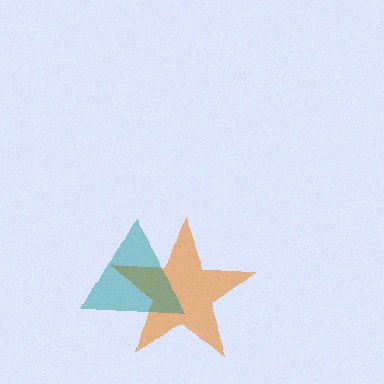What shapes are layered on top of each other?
The layered shapes are: an orange star, a teal triangle.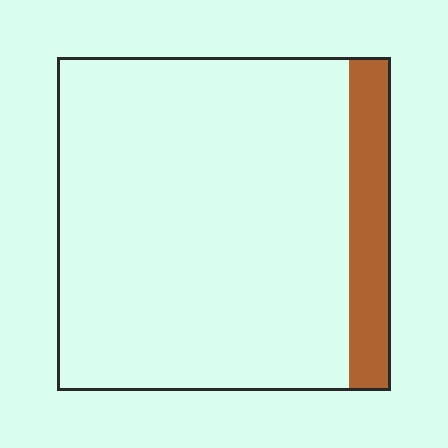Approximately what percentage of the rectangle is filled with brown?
Approximately 15%.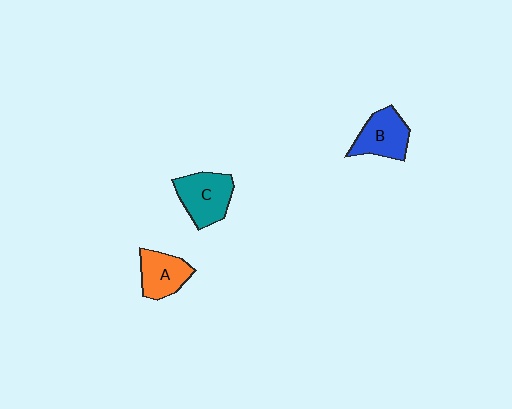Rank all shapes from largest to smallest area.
From largest to smallest: C (teal), B (blue), A (orange).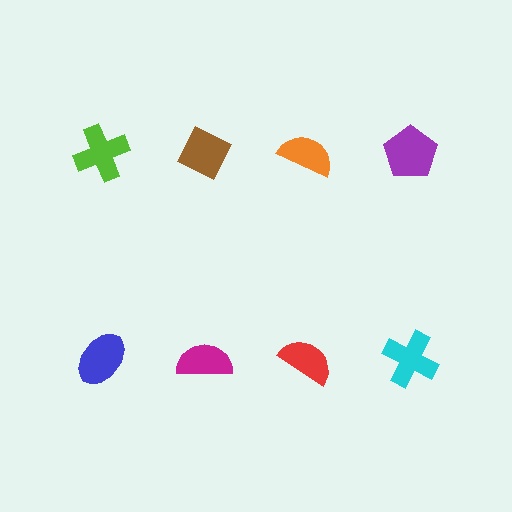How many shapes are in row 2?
4 shapes.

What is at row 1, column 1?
A lime cross.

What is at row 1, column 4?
A purple pentagon.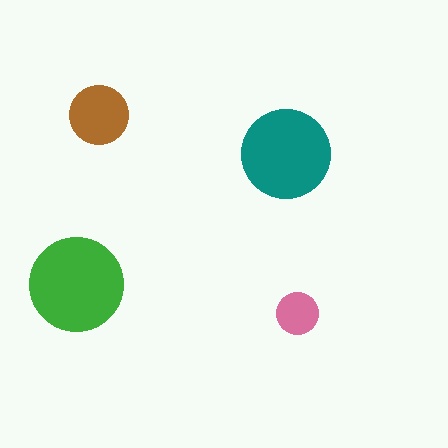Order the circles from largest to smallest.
the green one, the teal one, the brown one, the pink one.